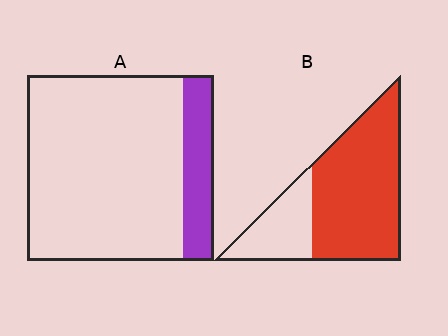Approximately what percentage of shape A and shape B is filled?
A is approximately 15% and B is approximately 70%.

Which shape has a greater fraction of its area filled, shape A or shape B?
Shape B.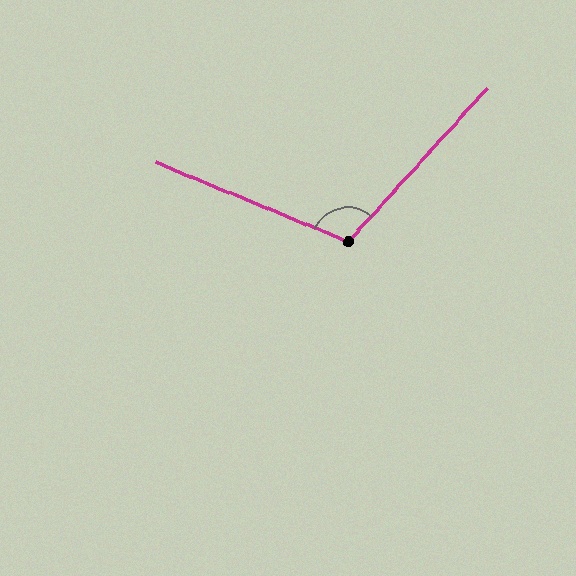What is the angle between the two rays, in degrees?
Approximately 110 degrees.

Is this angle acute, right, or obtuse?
It is obtuse.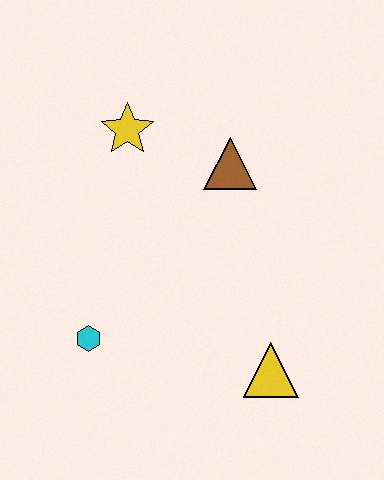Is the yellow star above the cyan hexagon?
Yes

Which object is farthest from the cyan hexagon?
The brown triangle is farthest from the cyan hexagon.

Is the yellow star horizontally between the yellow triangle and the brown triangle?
No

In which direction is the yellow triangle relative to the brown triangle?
The yellow triangle is below the brown triangle.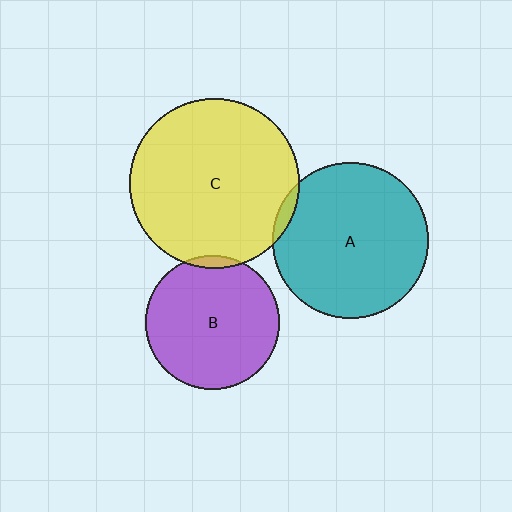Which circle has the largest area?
Circle C (yellow).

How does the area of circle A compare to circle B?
Approximately 1.4 times.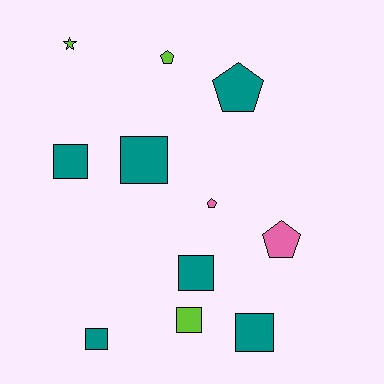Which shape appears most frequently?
Square, with 6 objects.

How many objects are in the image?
There are 11 objects.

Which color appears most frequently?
Teal, with 6 objects.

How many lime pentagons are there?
There is 1 lime pentagon.